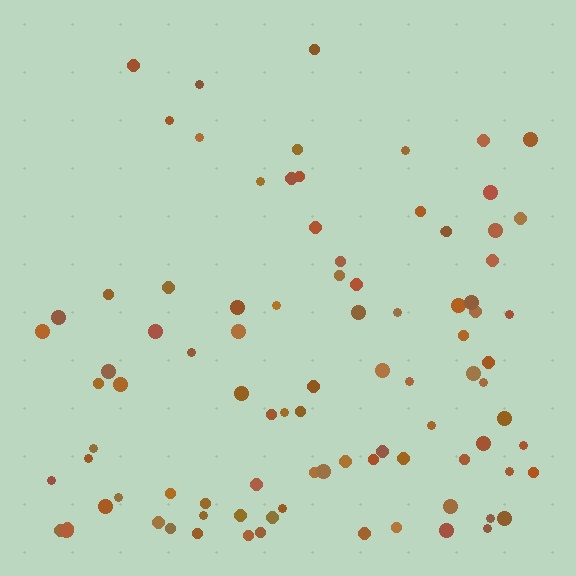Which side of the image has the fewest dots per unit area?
The top.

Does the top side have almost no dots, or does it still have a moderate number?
Still a moderate number, just noticeably fewer than the bottom.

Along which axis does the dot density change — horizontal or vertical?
Vertical.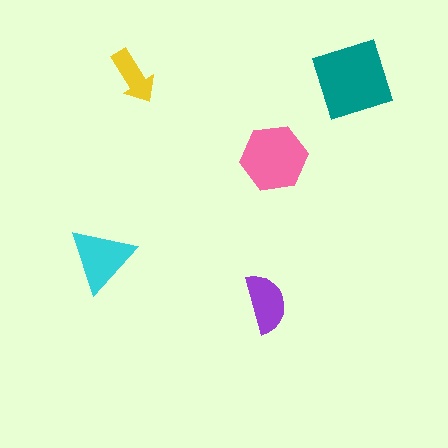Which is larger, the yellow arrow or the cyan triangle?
The cyan triangle.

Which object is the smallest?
The yellow arrow.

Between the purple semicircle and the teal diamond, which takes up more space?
The teal diamond.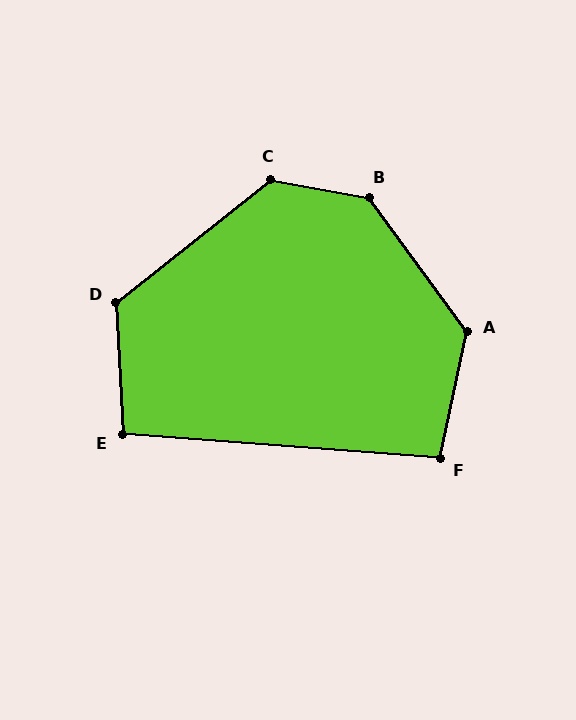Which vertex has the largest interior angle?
B, at approximately 137 degrees.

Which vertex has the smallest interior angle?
E, at approximately 97 degrees.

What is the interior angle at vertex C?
Approximately 131 degrees (obtuse).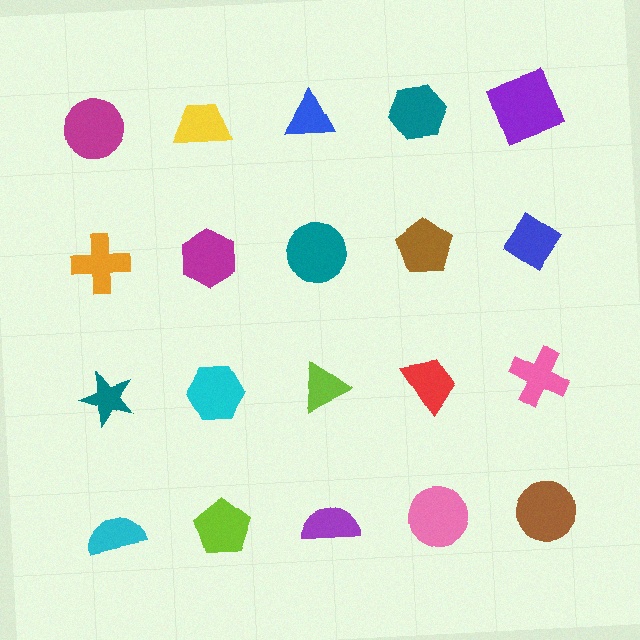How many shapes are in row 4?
5 shapes.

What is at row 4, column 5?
A brown circle.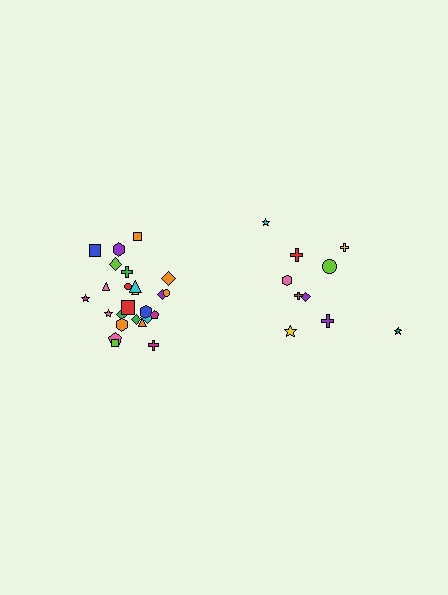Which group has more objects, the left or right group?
The left group.